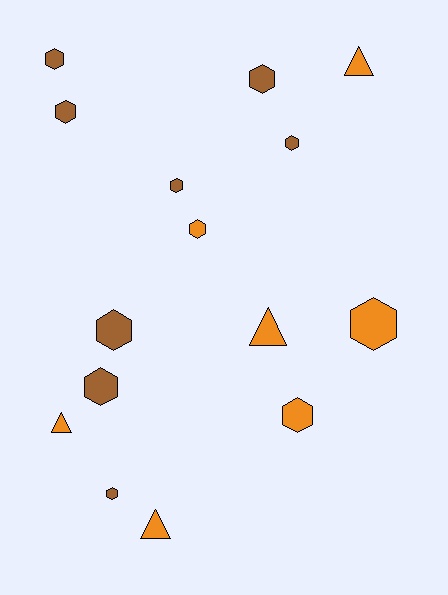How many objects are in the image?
There are 15 objects.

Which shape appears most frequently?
Hexagon, with 11 objects.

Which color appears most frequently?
Brown, with 8 objects.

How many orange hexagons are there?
There are 3 orange hexagons.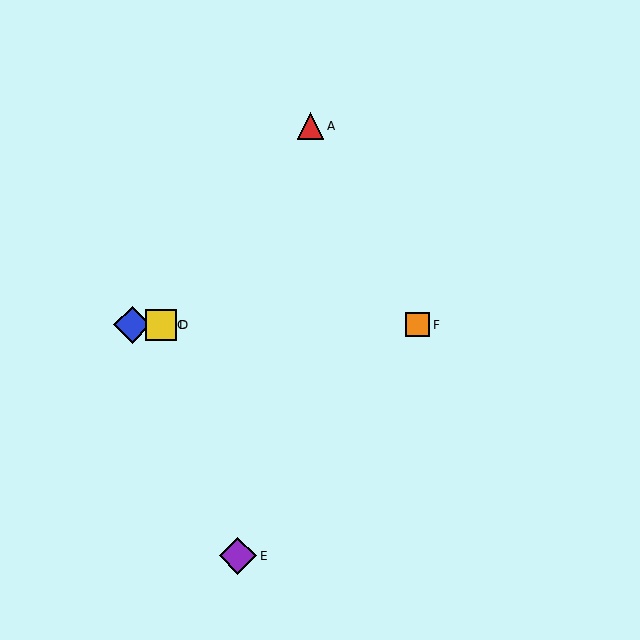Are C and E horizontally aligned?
No, C is at y≈325 and E is at y≈556.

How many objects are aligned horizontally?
4 objects (B, C, D, F) are aligned horizontally.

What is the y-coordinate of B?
Object B is at y≈325.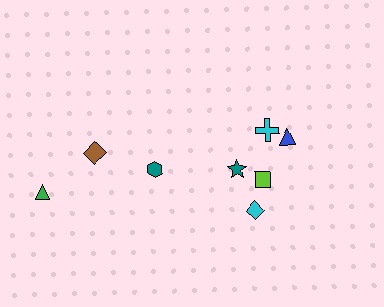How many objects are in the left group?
There are 3 objects.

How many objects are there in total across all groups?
There are 8 objects.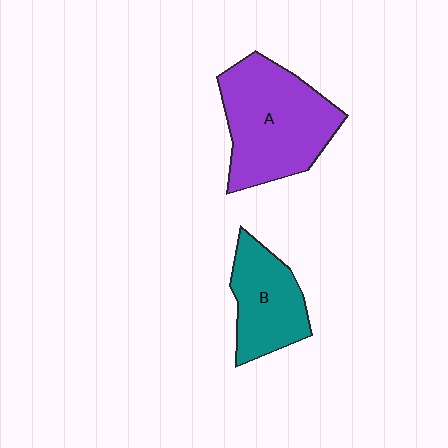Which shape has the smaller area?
Shape B (teal).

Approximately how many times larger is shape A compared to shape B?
Approximately 1.6 times.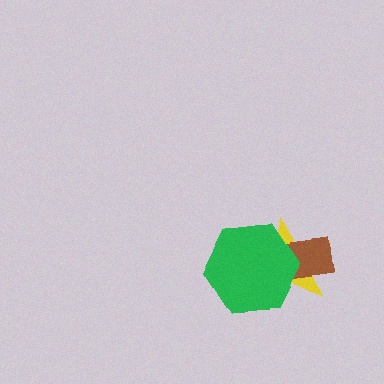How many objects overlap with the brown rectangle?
2 objects overlap with the brown rectangle.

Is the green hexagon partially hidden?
No, no other shape covers it.